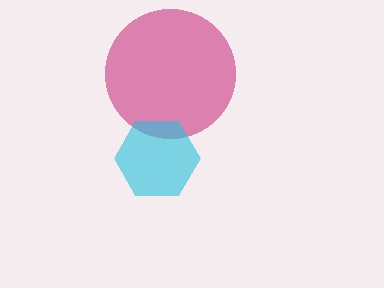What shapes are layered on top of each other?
The layered shapes are: a magenta circle, a cyan hexagon.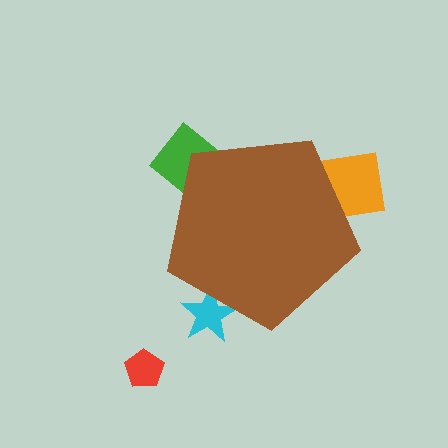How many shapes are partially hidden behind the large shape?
3 shapes are partially hidden.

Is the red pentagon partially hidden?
No, the red pentagon is fully visible.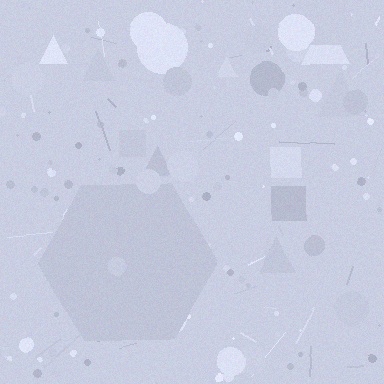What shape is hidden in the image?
A hexagon is hidden in the image.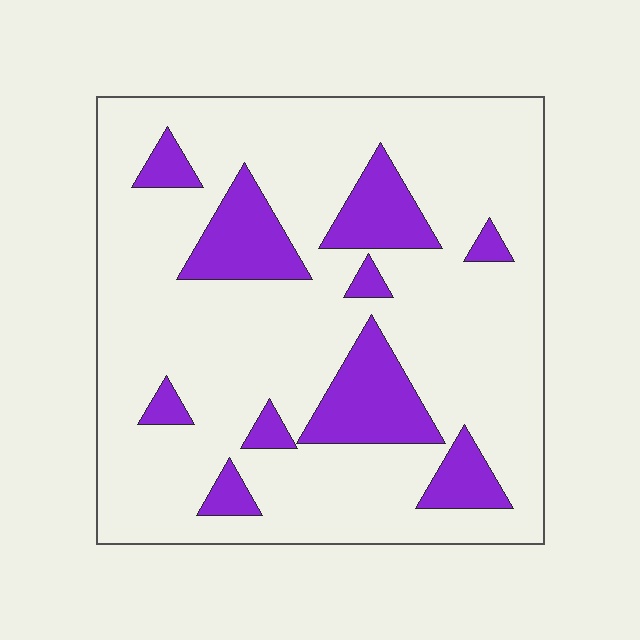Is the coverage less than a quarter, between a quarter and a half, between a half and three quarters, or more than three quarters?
Less than a quarter.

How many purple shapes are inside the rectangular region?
10.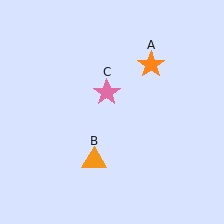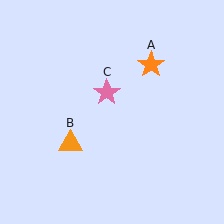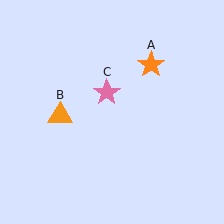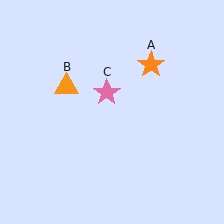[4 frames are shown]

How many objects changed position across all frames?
1 object changed position: orange triangle (object B).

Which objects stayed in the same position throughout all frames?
Orange star (object A) and pink star (object C) remained stationary.